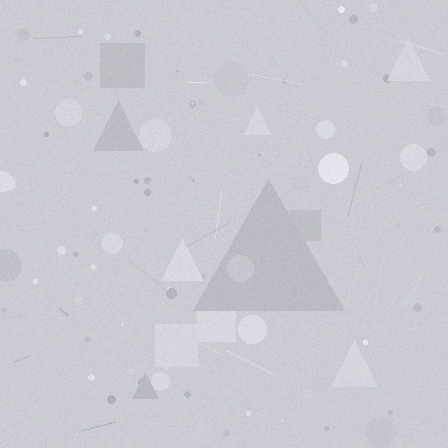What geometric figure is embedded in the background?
A triangle is embedded in the background.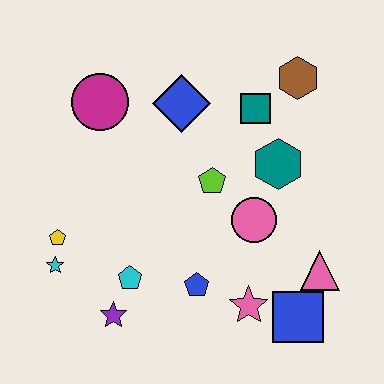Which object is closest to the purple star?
The cyan pentagon is closest to the purple star.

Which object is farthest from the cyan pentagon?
The brown hexagon is farthest from the cyan pentagon.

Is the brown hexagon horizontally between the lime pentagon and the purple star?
No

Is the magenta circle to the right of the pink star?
No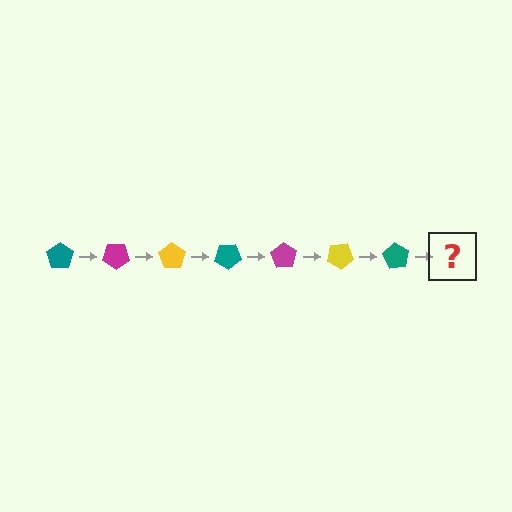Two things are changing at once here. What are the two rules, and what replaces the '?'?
The two rules are that it rotates 35 degrees each step and the color cycles through teal, magenta, and yellow. The '?' should be a magenta pentagon, rotated 245 degrees from the start.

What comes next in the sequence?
The next element should be a magenta pentagon, rotated 245 degrees from the start.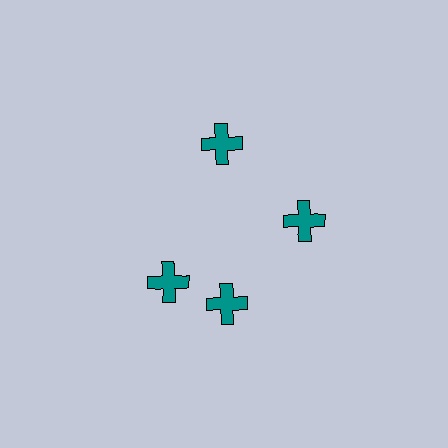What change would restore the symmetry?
The symmetry would be restored by rotating it back into even spacing with its neighbors so that all 4 crosses sit at equal angles and equal distance from the center.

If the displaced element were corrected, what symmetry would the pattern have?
It would have 4-fold rotational symmetry — the pattern would map onto itself every 90 degrees.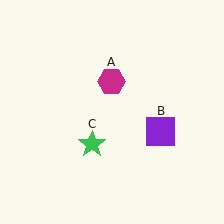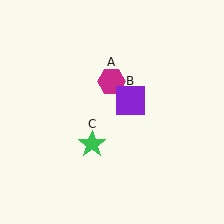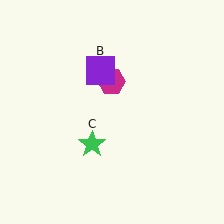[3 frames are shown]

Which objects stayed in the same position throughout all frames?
Magenta hexagon (object A) and green star (object C) remained stationary.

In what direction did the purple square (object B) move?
The purple square (object B) moved up and to the left.